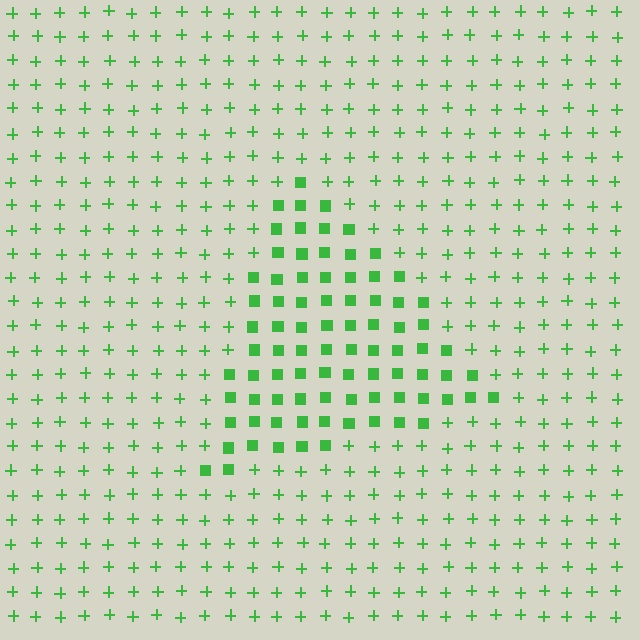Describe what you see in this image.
The image is filled with small green elements arranged in a uniform grid. A triangle-shaped region contains squares, while the surrounding area contains plus signs. The boundary is defined purely by the change in element shape.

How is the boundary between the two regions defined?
The boundary is defined by a change in element shape: squares inside vs. plus signs outside. All elements share the same color and spacing.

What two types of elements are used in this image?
The image uses squares inside the triangle region and plus signs outside it.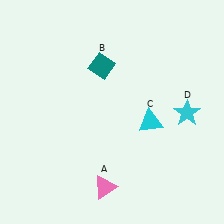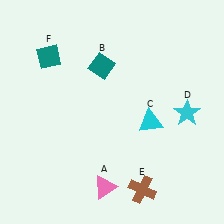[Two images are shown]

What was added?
A brown cross (E), a teal diamond (F) were added in Image 2.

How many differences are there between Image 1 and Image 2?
There are 2 differences between the two images.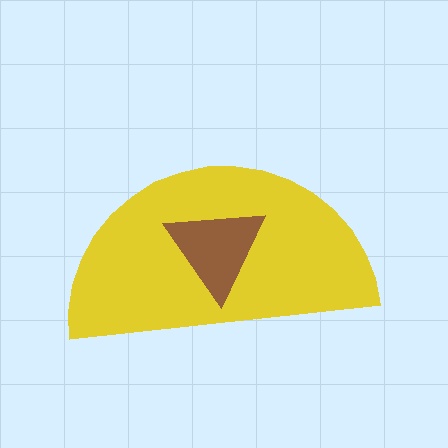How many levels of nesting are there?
2.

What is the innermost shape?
The brown triangle.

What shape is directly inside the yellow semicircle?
The brown triangle.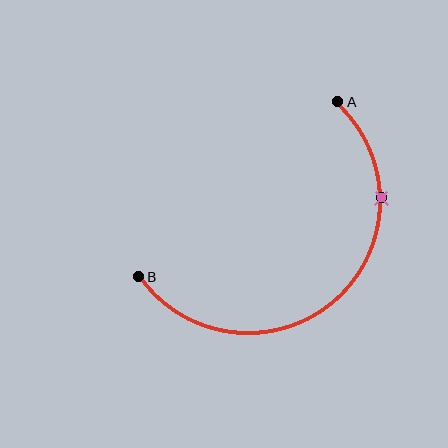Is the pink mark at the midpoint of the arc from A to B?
No. The pink mark lies on the arc but is closer to endpoint A. The arc midpoint would be at the point on the curve equidistant along the arc from both A and B.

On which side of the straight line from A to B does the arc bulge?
The arc bulges below and to the right of the straight line connecting A and B.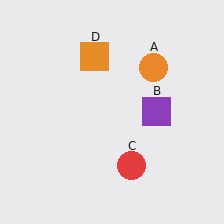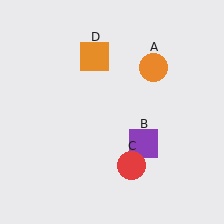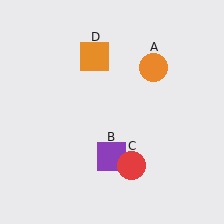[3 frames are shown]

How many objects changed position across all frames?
1 object changed position: purple square (object B).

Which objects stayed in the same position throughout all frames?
Orange circle (object A) and red circle (object C) and orange square (object D) remained stationary.